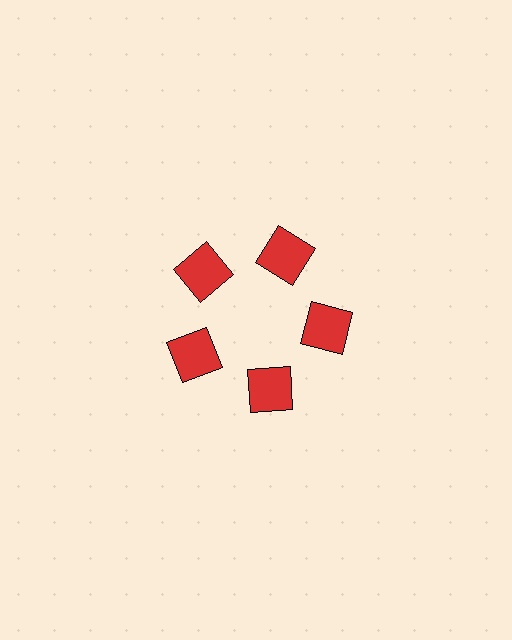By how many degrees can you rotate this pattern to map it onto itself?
The pattern maps onto itself every 72 degrees of rotation.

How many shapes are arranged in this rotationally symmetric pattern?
There are 5 shapes, arranged in 5 groups of 1.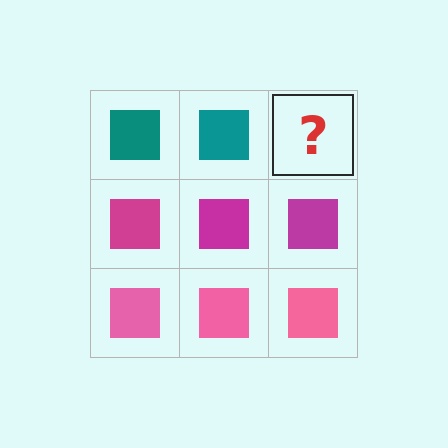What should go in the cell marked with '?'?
The missing cell should contain a teal square.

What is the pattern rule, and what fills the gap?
The rule is that each row has a consistent color. The gap should be filled with a teal square.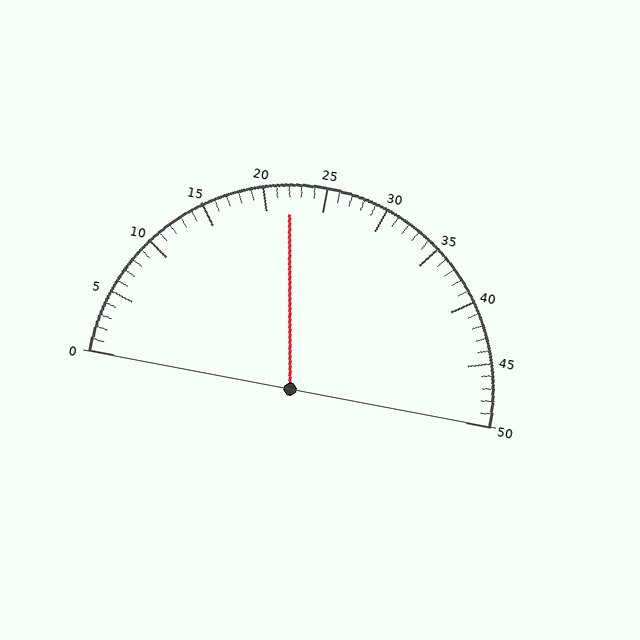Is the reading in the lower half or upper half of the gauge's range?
The reading is in the lower half of the range (0 to 50).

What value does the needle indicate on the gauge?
The needle indicates approximately 22.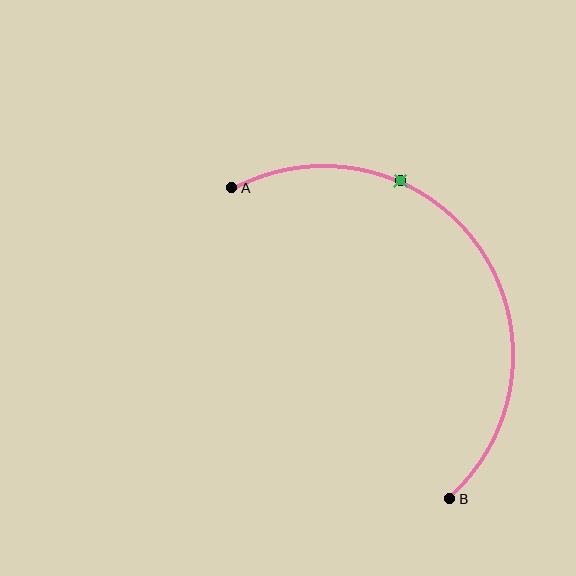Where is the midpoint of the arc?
The arc midpoint is the point on the curve farthest from the straight line joining A and B. It sits above and to the right of that line.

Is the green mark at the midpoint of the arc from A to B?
No. The green mark lies on the arc but is closer to endpoint A. The arc midpoint would be at the point on the curve equidistant along the arc from both A and B.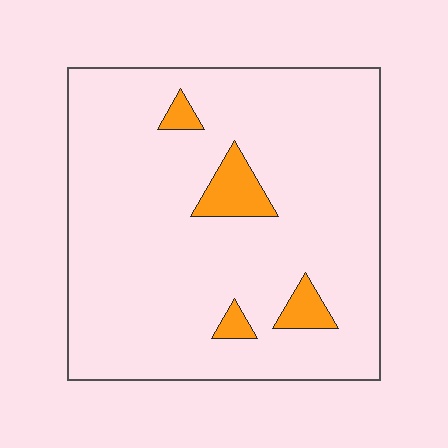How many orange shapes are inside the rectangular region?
4.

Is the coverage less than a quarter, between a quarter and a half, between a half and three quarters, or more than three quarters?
Less than a quarter.